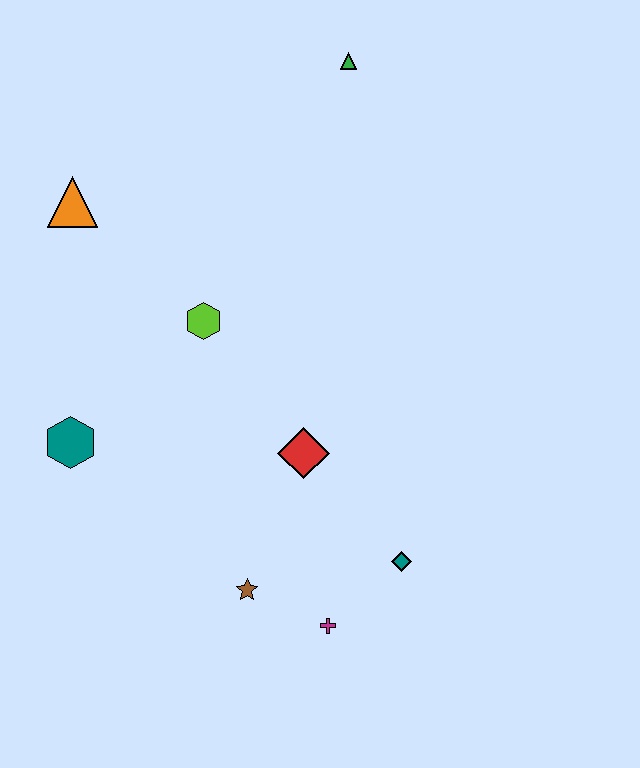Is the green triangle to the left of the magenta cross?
No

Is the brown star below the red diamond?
Yes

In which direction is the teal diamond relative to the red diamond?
The teal diamond is below the red diamond.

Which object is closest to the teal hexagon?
The lime hexagon is closest to the teal hexagon.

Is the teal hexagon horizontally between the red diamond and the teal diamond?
No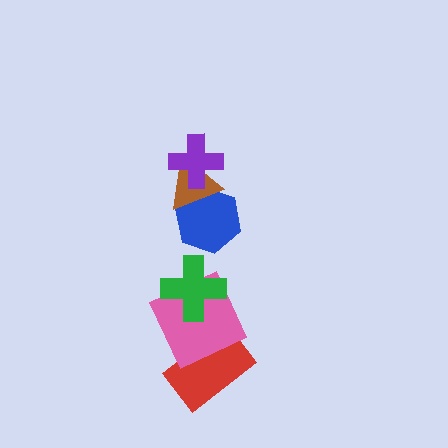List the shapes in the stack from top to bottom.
From top to bottom: the purple cross, the brown triangle, the blue hexagon, the green cross, the pink square, the red rectangle.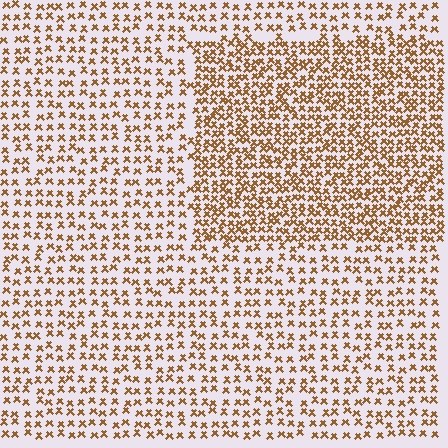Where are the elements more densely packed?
The elements are more densely packed inside the rectangle boundary.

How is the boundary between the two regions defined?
The boundary is defined by a change in element density (approximately 1.9x ratio). All elements are the same color, size, and shape.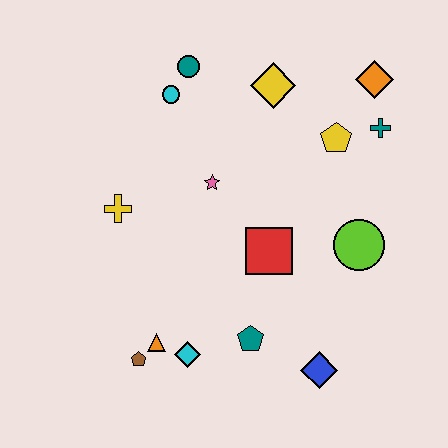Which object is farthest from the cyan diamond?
The orange diamond is farthest from the cyan diamond.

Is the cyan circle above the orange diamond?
No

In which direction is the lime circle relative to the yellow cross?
The lime circle is to the right of the yellow cross.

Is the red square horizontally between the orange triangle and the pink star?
No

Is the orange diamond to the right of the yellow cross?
Yes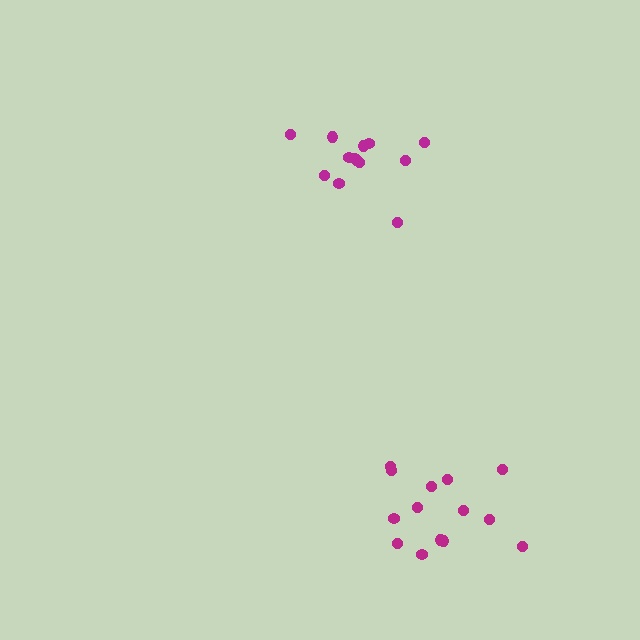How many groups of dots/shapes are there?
There are 2 groups.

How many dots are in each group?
Group 1: 13 dots, Group 2: 14 dots (27 total).